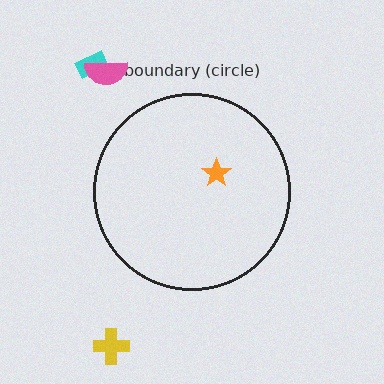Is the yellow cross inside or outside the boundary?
Outside.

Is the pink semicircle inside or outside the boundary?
Outside.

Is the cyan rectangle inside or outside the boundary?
Outside.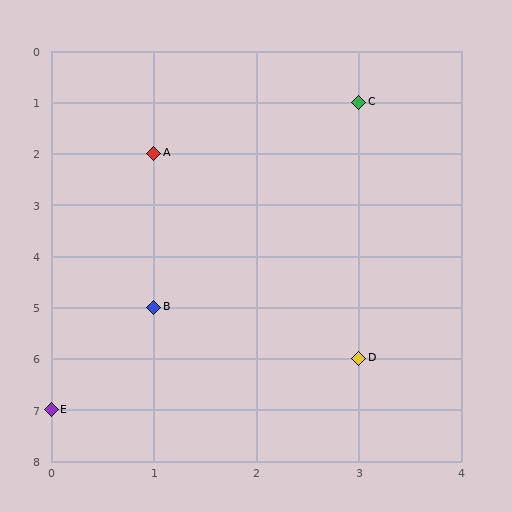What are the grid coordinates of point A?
Point A is at grid coordinates (1, 2).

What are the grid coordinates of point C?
Point C is at grid coordinates (3, 1).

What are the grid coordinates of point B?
Point B is at grid coordinates (1, 5).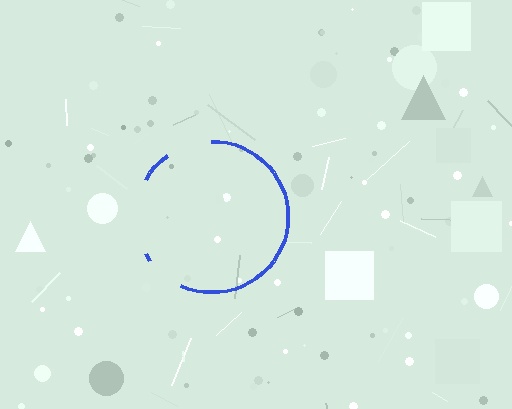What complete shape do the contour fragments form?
The contour fragments form a circle.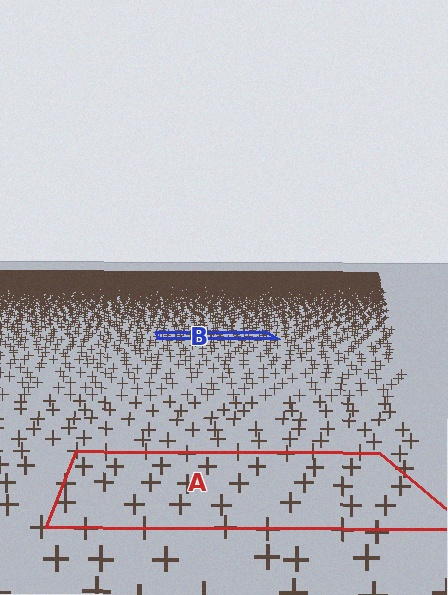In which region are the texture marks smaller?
The texture marks are smaller in region B, because it is farther away.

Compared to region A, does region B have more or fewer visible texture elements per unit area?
Region B has more texture elements per unit area — they are packed more densely because it is farther away.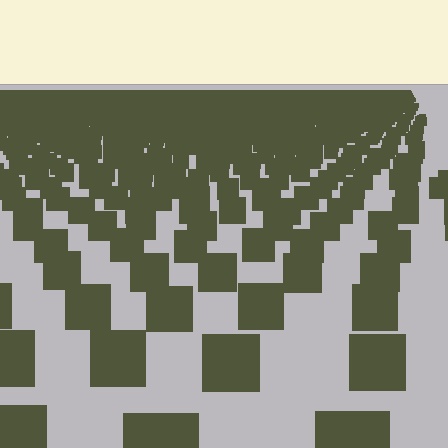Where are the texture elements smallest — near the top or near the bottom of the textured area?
Near the top.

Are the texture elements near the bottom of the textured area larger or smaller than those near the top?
Larger. Near the bottom, elements are closer to the viewer and appear at a bigger on-screen size.